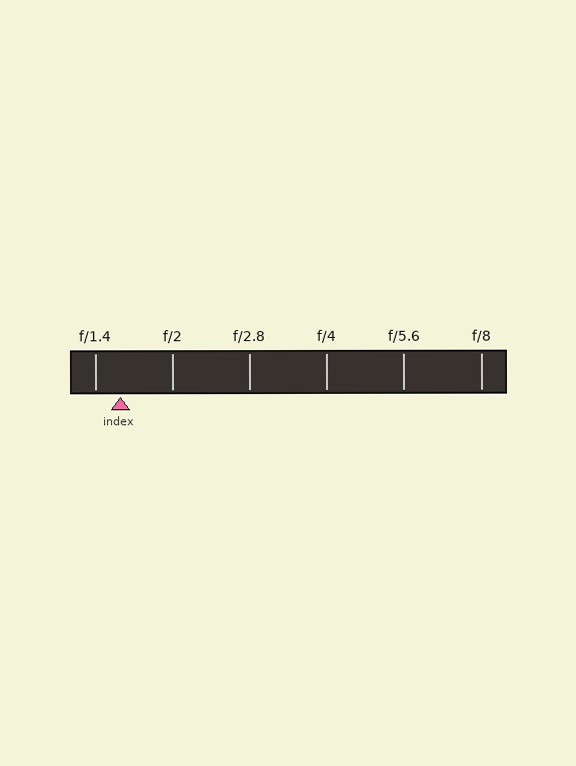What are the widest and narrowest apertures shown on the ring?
The widest aperture shown is f/1.4 and the narrowest is f/8.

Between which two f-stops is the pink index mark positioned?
The index mark is between f/1.4 and f/2.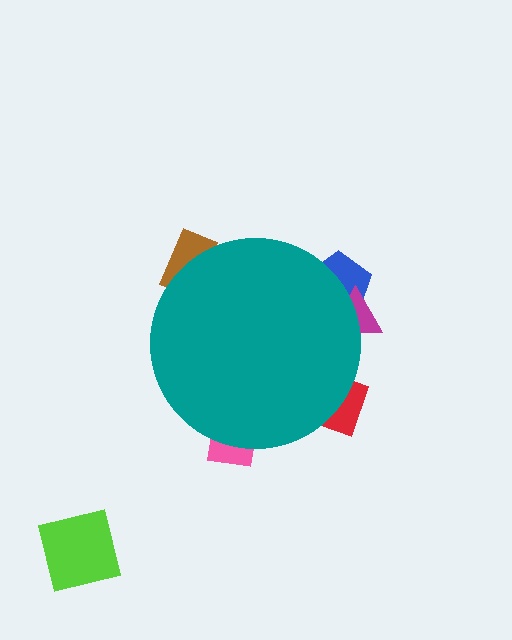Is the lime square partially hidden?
No, the lime square is fully visible.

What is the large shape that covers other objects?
A teal circle.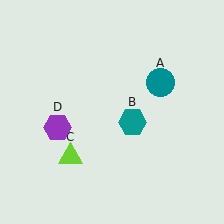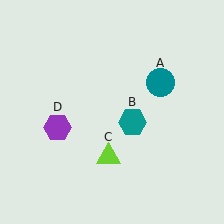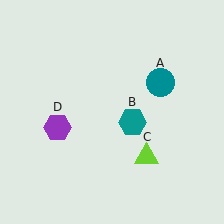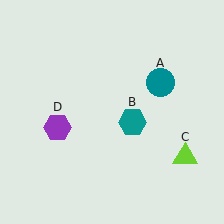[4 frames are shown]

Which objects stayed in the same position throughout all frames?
Teal circle (object A) and teal hexagon (object B) and purple hexagon (object D) remained stationary.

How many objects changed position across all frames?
1 object changed position: lime triangle (object C).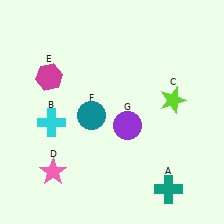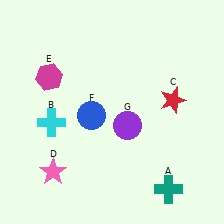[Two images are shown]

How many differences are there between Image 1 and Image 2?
There are 2 differences between the two images.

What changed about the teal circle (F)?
In Image 1, F is teal. In Image 2, it changed to blue.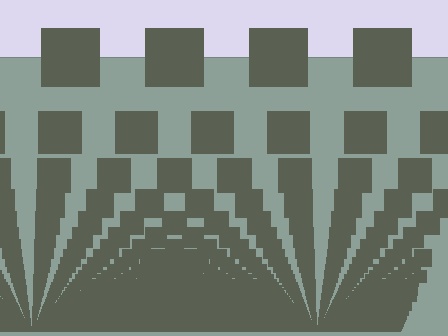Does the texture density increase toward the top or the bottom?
Density increases toward the bottom.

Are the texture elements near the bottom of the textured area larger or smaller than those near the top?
Smaller. The gradient is inverted — elements near the bottom are smaller and denser.